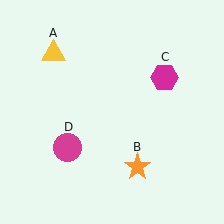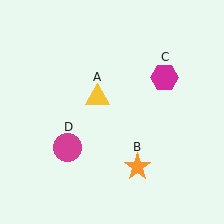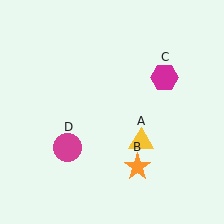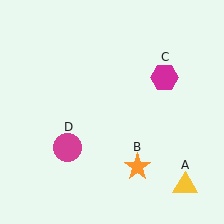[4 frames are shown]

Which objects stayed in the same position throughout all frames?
Orange star (object B) and magenta hexagon (object C) and magenta circle (object D) remained stationary.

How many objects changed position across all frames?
1 object changed position: yellow triangle (object A).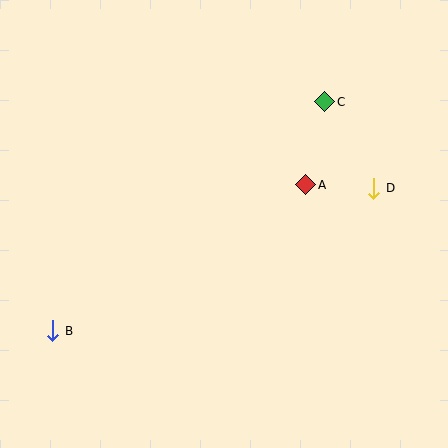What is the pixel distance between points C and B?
The distance between C and B is 356 pixels.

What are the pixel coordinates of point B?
Point B is at (53, 331).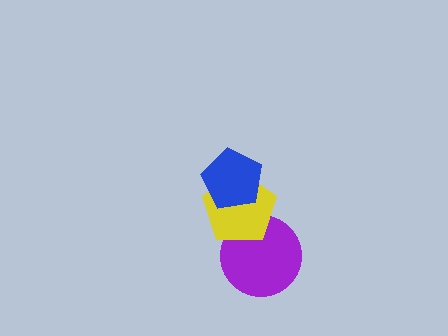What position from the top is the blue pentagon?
The blue pentagon is 1st from the top.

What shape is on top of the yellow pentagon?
The blue pentagon is on top of the yellow pentagon.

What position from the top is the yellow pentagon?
The yellow pentagon is 2nd from the top.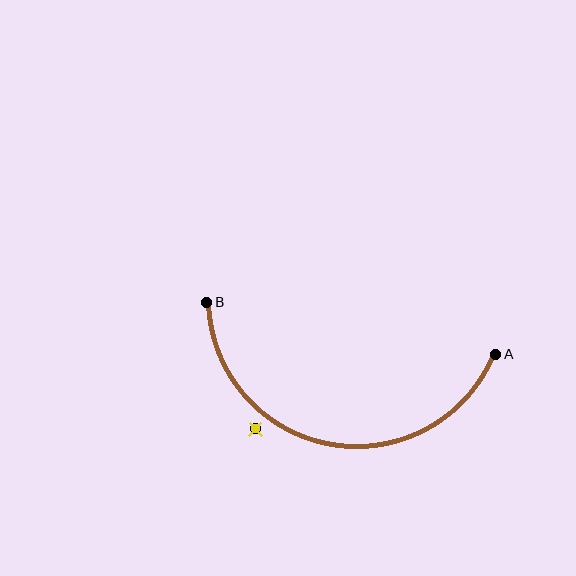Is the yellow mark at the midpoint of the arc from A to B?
No — the yellow mark does not lie on the arc at all. It sits slightly outside the curve.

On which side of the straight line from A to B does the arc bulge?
The arc bulges below the straight line connecting A and B.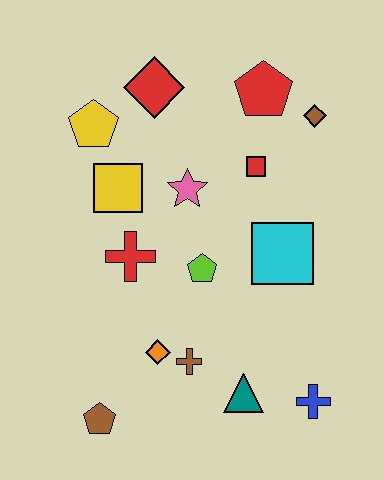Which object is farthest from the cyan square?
The brown pentagon is farthest from the cyan square.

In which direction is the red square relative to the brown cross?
The red square is above the brown cross.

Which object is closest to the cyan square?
The lime pentagon is closest to the cyan square.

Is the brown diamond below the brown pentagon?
No